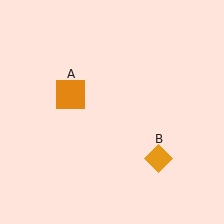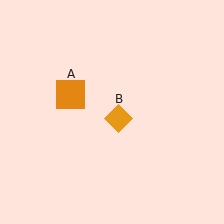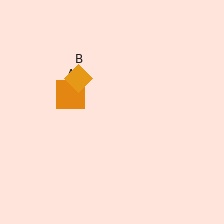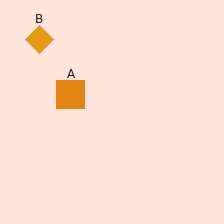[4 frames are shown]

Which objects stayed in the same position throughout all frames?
Orange square (object A) remained stationary.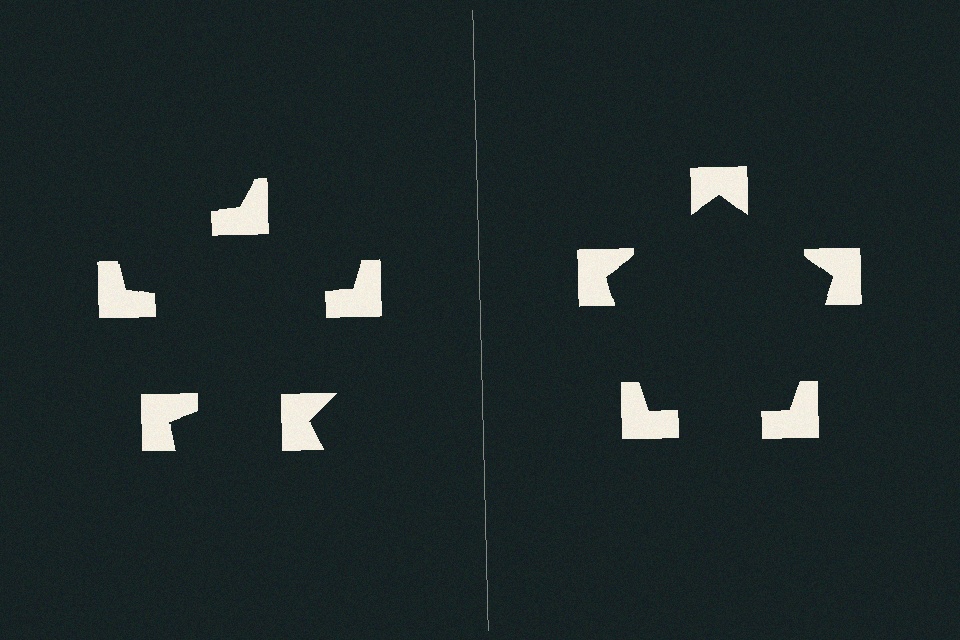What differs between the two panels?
The notched squares are positioned identically on both sides; only the wedge orientations differ. On the right they align to a pentagon; on the left they are misaligned.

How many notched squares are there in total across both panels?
10 — 5 on each side.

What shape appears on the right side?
An illusory pentagon.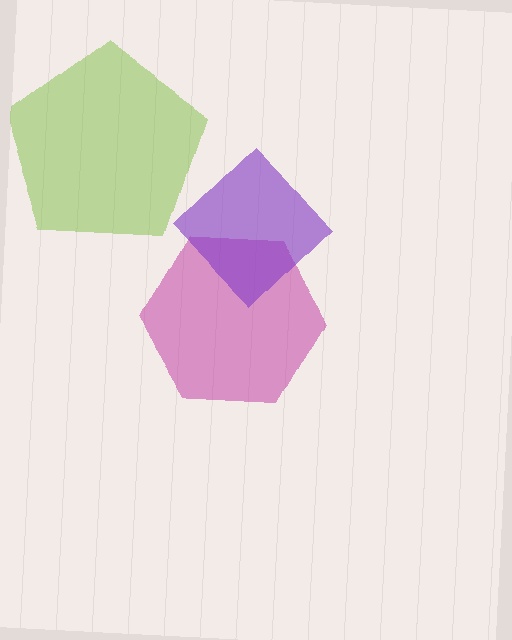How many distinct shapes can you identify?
There are 3 distinct shapes: a magenta hexagon, a purple diamond, a lime pentagon.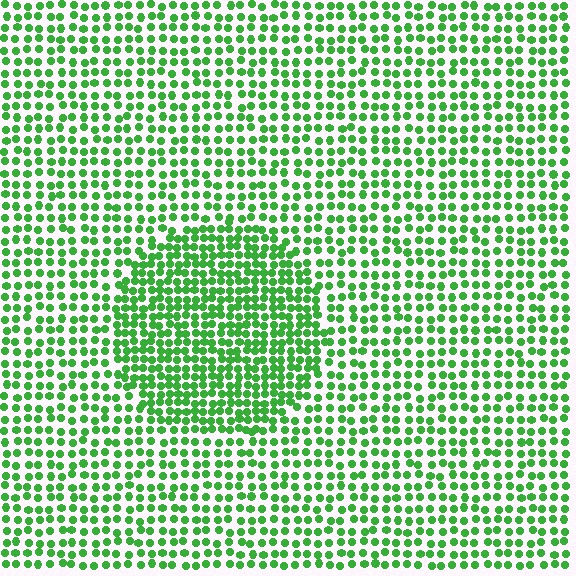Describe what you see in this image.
The image contains small green elements arranged at two different densities. A circle-shaped region is visible where the elements are more densely packed than the surrounding area.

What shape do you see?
I see a circle.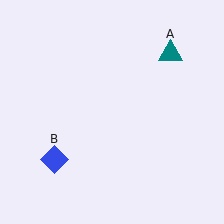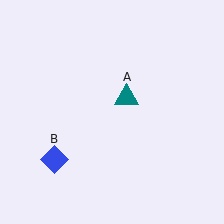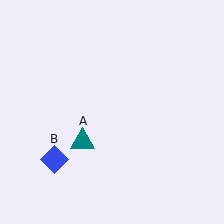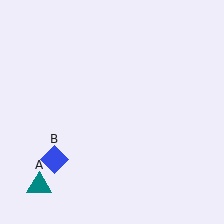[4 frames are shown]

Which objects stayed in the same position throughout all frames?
Blue diamond (object B) remained stationary.